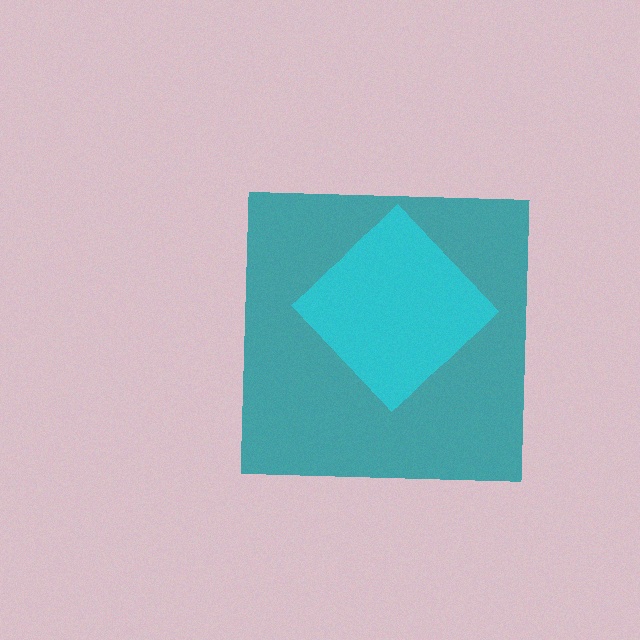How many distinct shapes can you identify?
There are 2 distinct shapes: a teal square, a cyan diamond.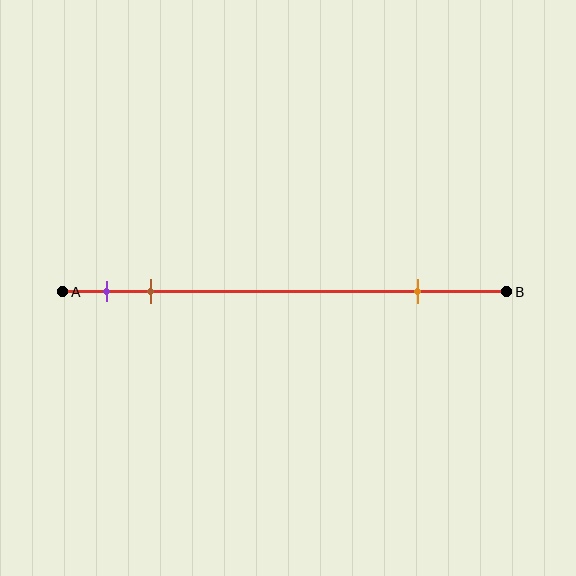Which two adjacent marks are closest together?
The purple and brown marks are the closest adjacent pair.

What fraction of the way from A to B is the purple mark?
The purple mark is approximately 10% (0.1) of the way from A to B.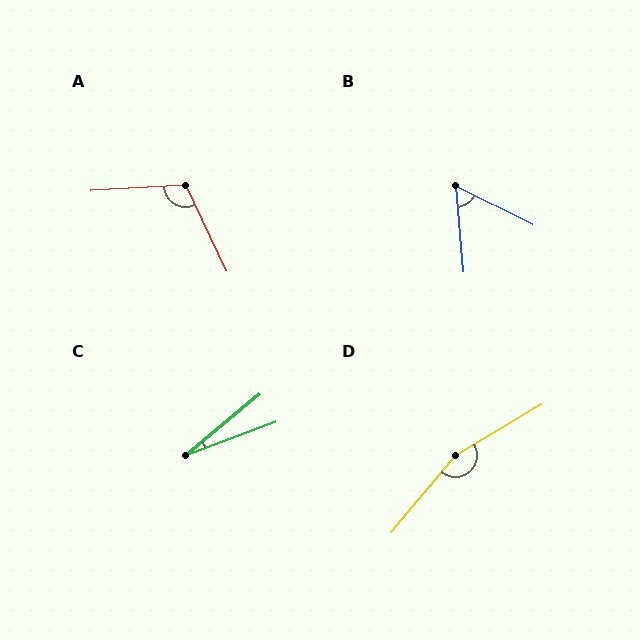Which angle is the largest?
D, at approximately 161 degrees.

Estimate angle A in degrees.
Approximately 112 degrees.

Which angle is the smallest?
C, at approximately 19 degrees.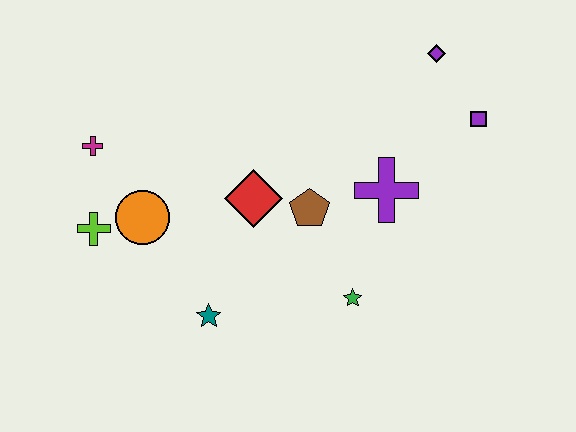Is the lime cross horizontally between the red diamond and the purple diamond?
No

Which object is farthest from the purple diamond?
The lime cross is farthest from the purple diamond.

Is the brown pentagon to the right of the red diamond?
Yes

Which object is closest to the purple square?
The purple diamond is closest to the purple square.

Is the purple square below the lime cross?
No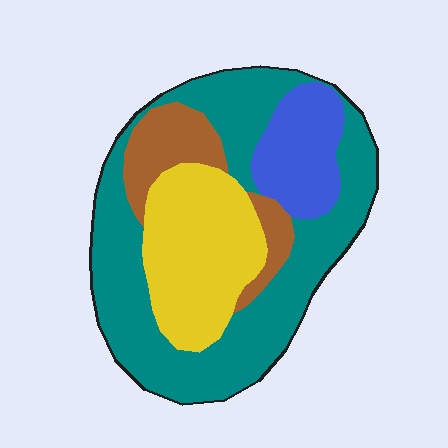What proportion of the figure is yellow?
Yellow covers roughly 25% of the figure.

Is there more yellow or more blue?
Yellow.